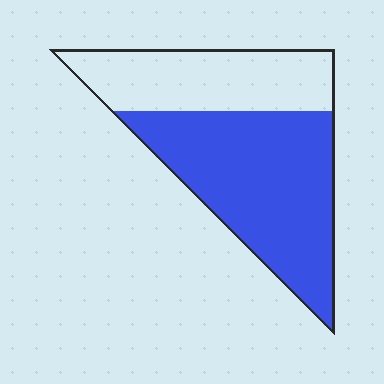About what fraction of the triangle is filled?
About five eighths (5/8).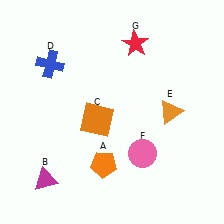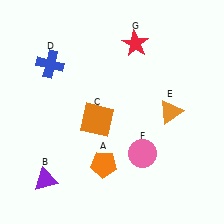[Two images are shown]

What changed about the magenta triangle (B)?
In Image 1, B is magenta. In Image 2, it changed to purple.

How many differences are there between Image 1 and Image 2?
There is 1 difference between the two images.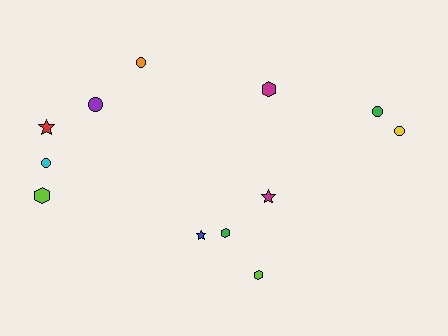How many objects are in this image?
There are 12 objects.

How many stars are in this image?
There are 3 stars.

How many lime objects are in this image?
There are 2 lime objects.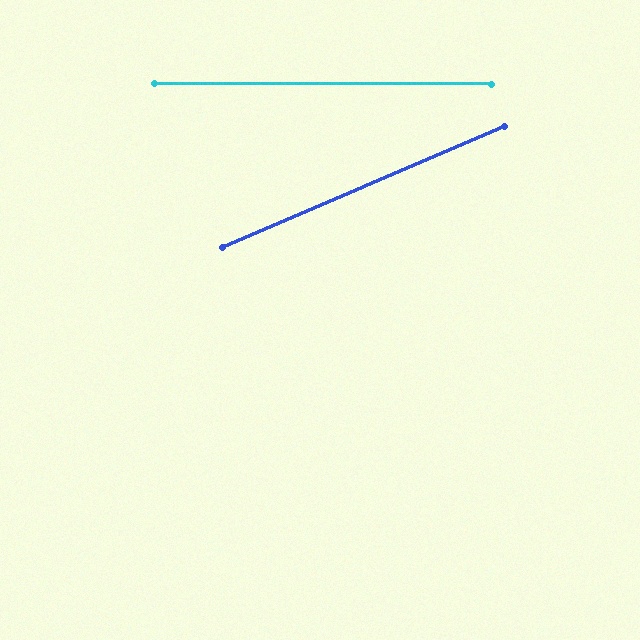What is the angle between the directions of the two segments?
Approximately 23 degrees.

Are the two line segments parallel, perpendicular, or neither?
Neither parallel nor perpendicular — they differ by about 23°.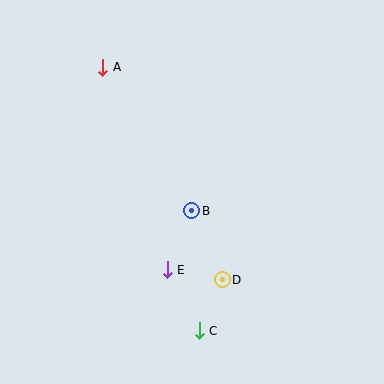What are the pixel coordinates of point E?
Point E is at (167, 270).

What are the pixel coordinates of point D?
Point D is at (222, 280).